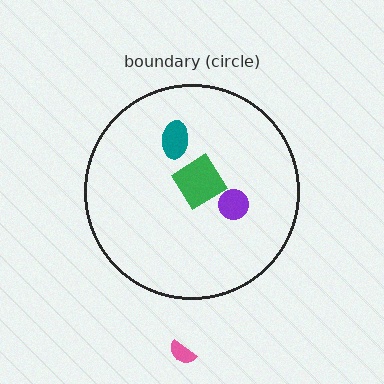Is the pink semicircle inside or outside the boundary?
Outside.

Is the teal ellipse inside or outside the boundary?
Inside.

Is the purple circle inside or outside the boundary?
Inside.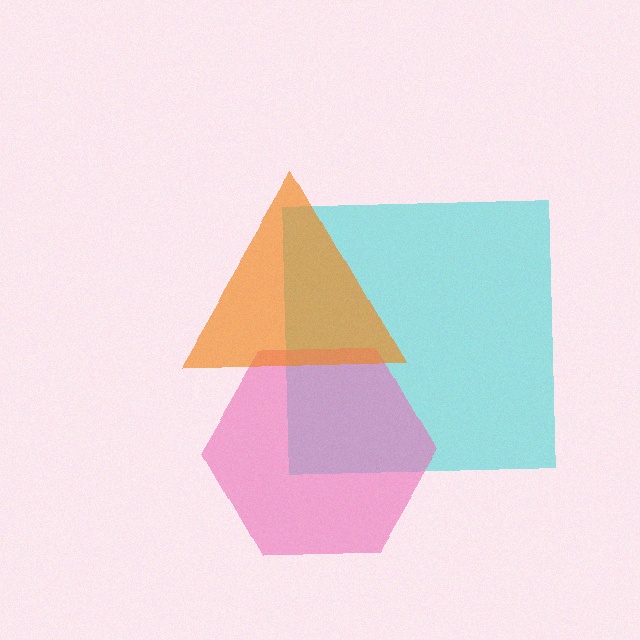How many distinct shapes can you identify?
There are 3 distinct shapes: a cyan square, a pink hexagon, an orange triangle.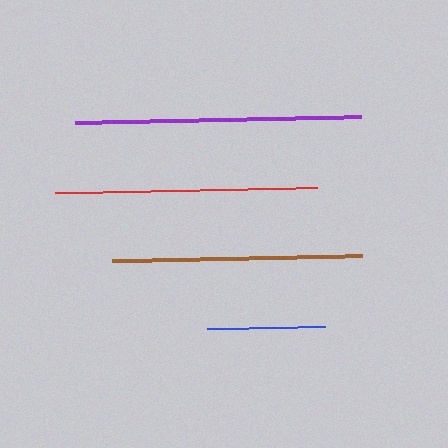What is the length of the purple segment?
The purple segment is approximately 287 pixels long.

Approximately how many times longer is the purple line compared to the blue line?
The purple line is approximately 2.4 times the length of the blue line.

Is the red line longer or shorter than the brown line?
The red line is longer than the brown line.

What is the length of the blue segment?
The blue segment is approximately 118 pixels long.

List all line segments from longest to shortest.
From longest to shortest: purple, red, brown, blue.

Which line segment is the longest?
The purple line is the longest at approximately 287 pixels.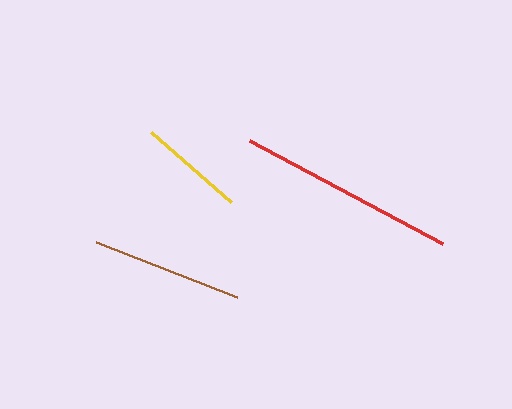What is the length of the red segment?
The red segment is approximately 219 pixels long.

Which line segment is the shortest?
The yellow line is the shortest at approximately 107 pixels.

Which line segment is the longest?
The red line is the longest at approximately 219 pixels.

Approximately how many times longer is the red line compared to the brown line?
The red line is approximately 1.4 times the length of the brown line.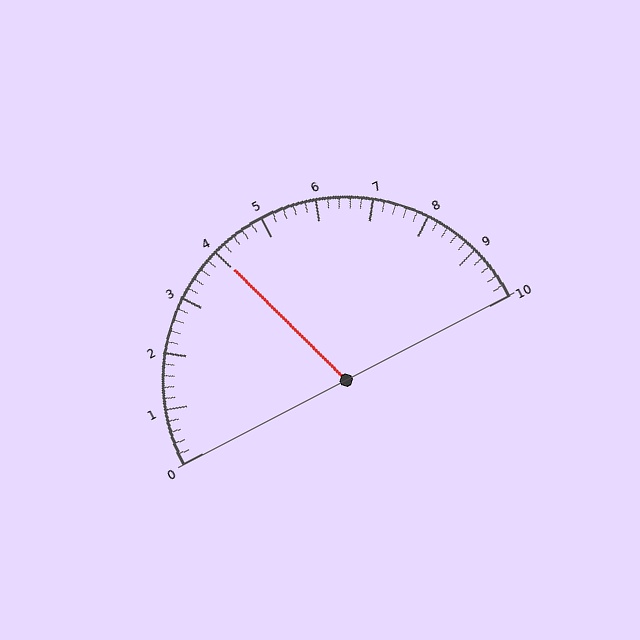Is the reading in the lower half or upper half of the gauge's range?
The reading is in the lower half of the range (0 to 10).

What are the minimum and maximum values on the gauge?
The gauge ranges from 0 to 10.